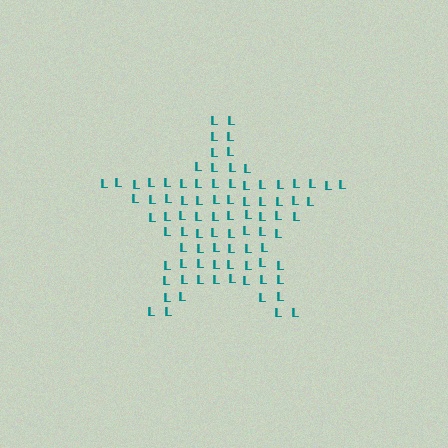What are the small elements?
The small elements are letter L's.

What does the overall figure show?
The overall figure shows a star.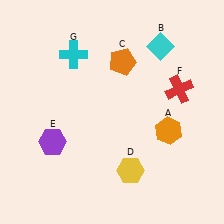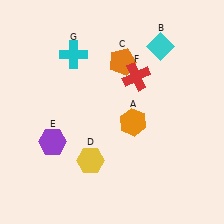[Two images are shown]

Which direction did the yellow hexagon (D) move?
The yellow hexagon (D) moved left.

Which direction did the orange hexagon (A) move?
The orange hexagon (A) moved left.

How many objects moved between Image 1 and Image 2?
3 objects moved between the two images.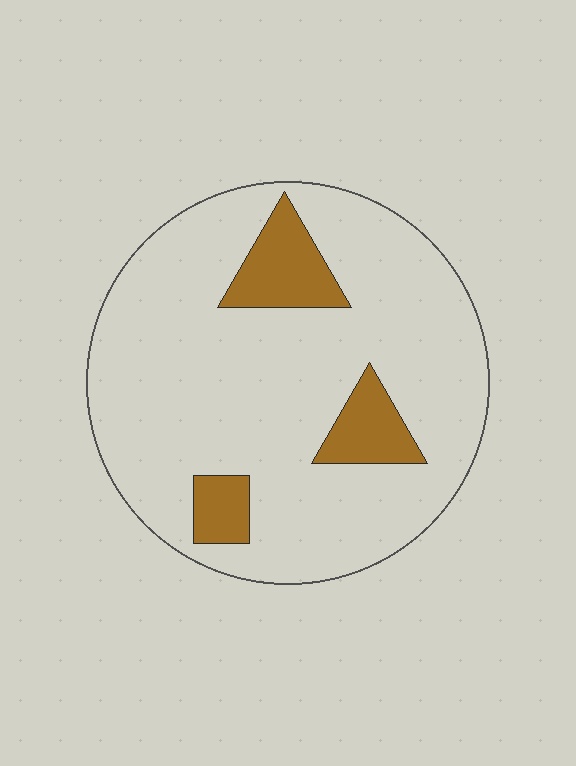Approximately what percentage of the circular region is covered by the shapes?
Approximately 15%.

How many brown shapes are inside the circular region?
3.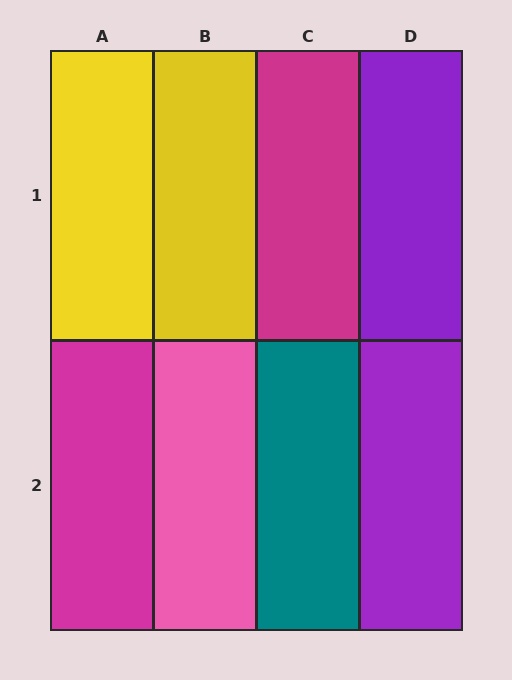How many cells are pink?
1 cell is pink.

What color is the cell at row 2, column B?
Pink.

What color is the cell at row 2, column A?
Magenta.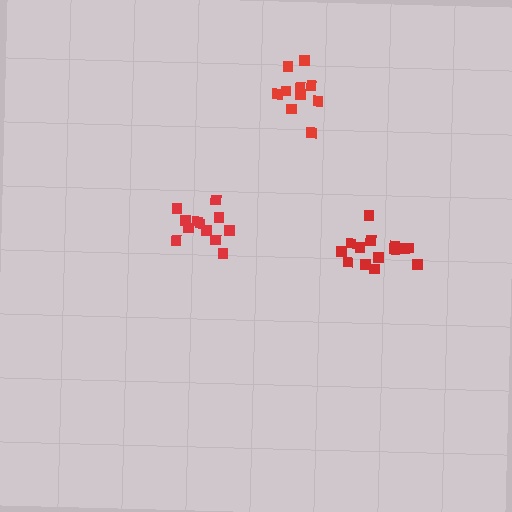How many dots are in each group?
Group 1: 12 dots, Group 2: 10 dots, Group 3: 14 dots (36 total).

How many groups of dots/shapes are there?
There are 3 groups.